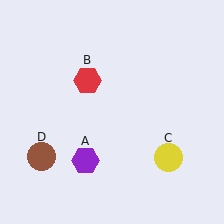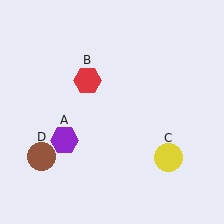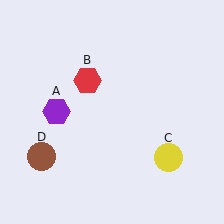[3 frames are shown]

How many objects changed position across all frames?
1 object changed position: purple hexagon (object A).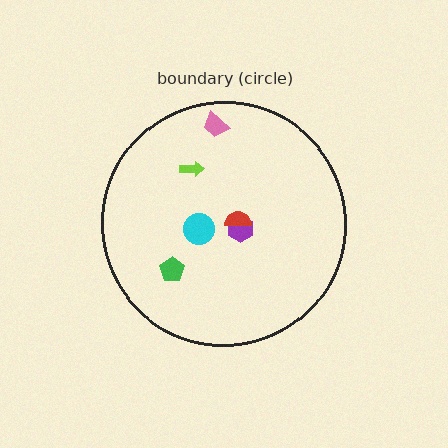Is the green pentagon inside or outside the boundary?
Inside.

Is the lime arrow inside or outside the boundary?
Inside.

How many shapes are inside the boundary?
6 inside, 0 outside.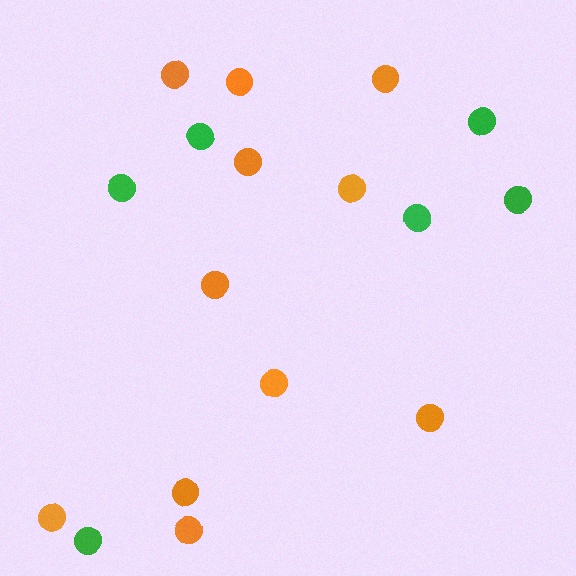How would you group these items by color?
There are 2 groups: one group of orange circles (11) and one group of green circles (6).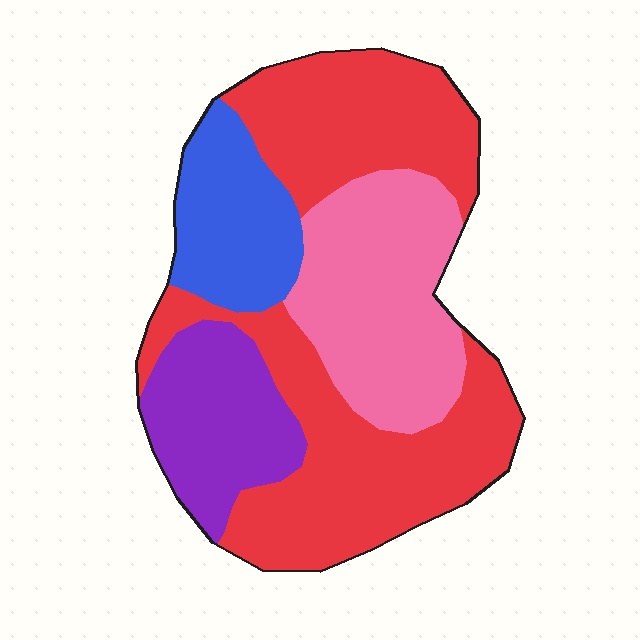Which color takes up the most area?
Red, at roughly 50%.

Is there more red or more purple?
Red.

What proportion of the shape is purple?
Purple covers about 15% of the shape.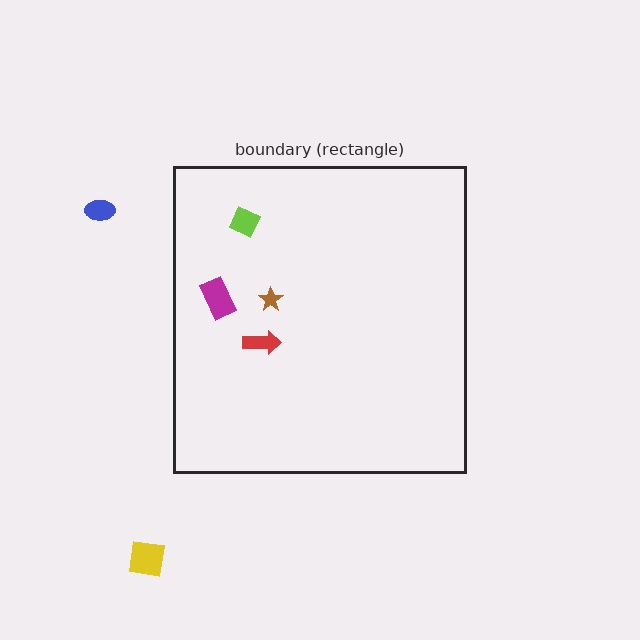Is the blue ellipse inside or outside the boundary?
Outside.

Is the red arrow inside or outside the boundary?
Inside.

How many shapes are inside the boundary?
4 inside, 2 outside.